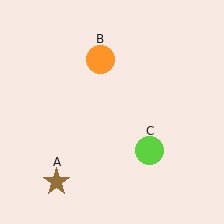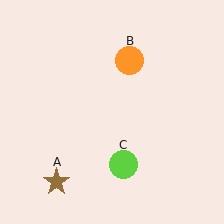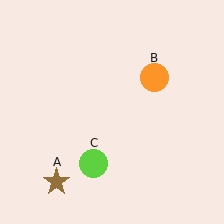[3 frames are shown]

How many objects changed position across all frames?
2 objects changed position: orange circle (object B), lime circle (object C).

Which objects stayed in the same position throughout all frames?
Brown star (object A) remained stationary.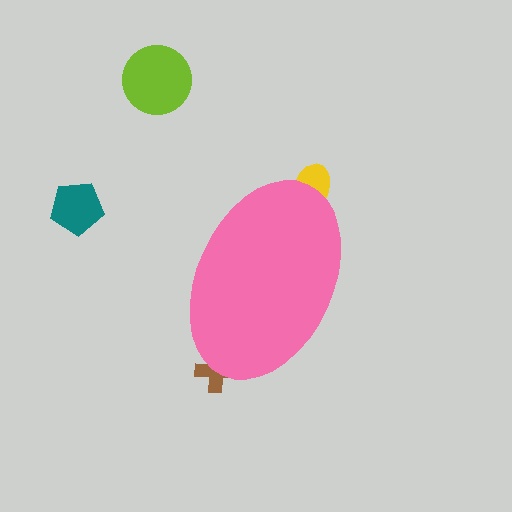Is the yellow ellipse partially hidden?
Yes, the yellow ellipse is partially hidden behind the pink ellipse.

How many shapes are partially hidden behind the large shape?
2 shapes are partially hidden.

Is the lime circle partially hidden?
No, the lime circle is fully visible.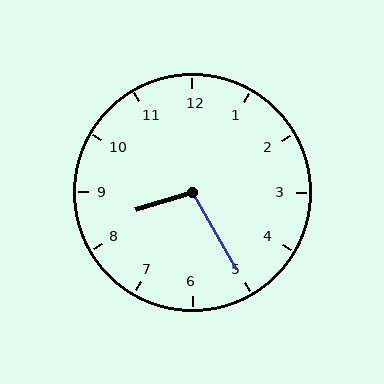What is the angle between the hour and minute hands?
Approximately 102 degrees.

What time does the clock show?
8:25.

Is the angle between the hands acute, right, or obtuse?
It is obtuse.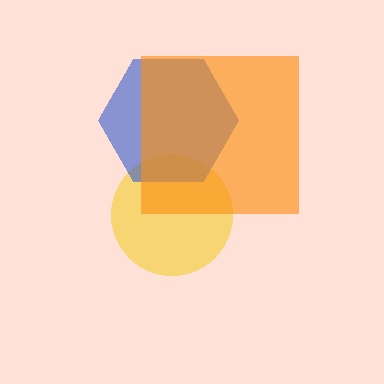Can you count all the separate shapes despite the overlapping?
Yes, there are 3 separate shapes.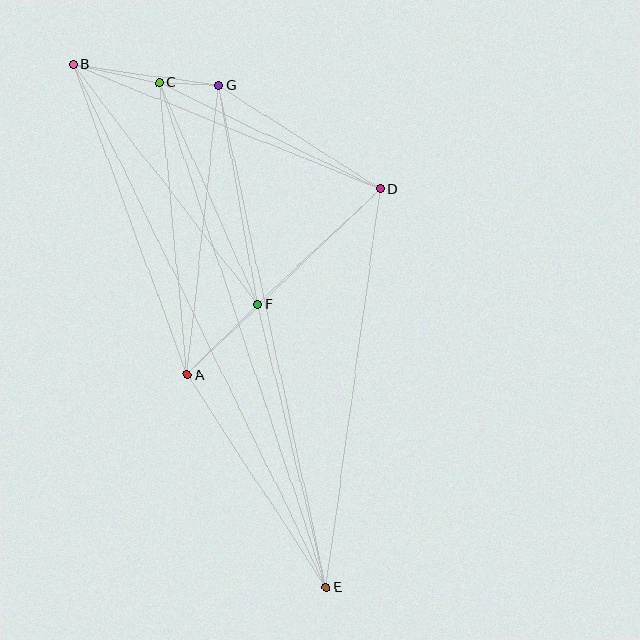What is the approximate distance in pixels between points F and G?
The distance between F and G is approximately 222 pixels.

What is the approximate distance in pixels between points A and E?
The distance between A and E is approximately 254 pixels.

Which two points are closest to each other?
Points C and G are closest to each other.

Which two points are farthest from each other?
Points B and E are farthest from each other.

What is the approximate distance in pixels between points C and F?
The distance between C and F is approximately 242 pixels.